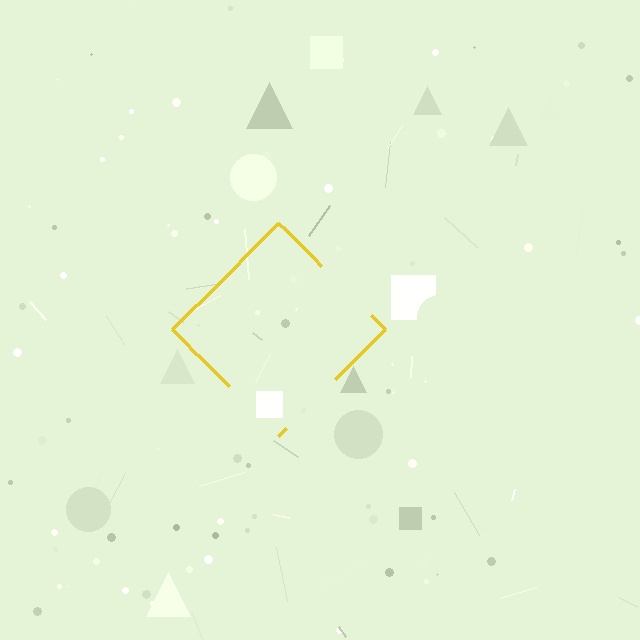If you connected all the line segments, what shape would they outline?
They would outline a diamond.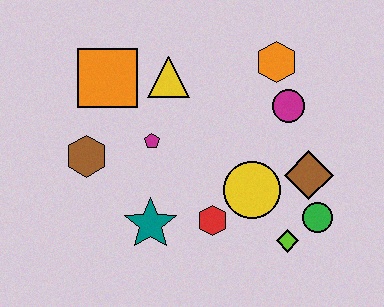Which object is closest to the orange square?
The yellow triangle is closest to the orange square.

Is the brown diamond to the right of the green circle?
No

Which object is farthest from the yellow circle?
The orange square is farthest from the yellow circle.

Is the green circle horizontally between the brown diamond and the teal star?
No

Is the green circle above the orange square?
No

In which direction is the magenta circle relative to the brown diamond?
The magenta circle is above the brown diamond.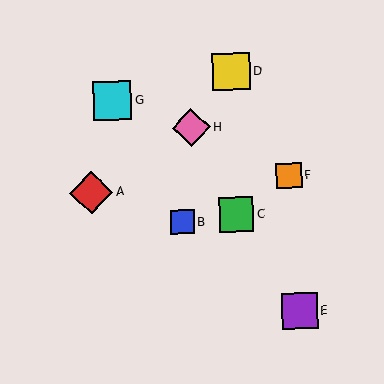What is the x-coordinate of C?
Object C is at x≈236.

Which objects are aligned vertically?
Objects C, D are aligned vertically.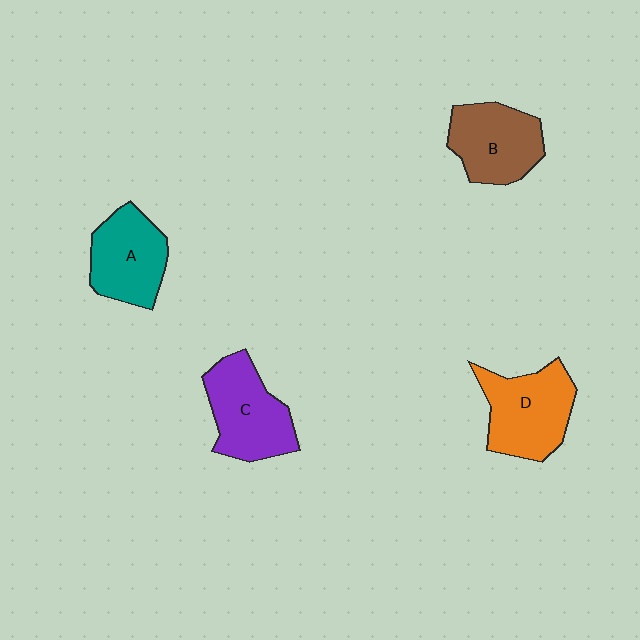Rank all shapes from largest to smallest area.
From largest to smallest: D (orange), C (purple), B (brown), A (teal).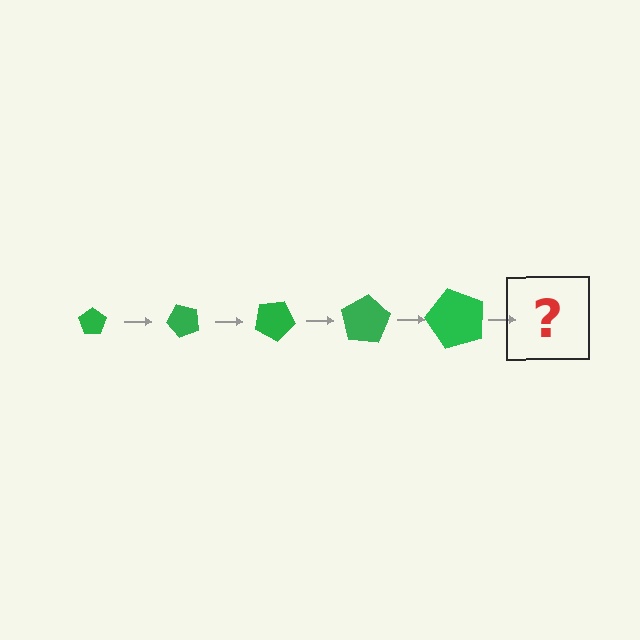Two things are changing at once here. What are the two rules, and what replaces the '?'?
The two rules are that the pentagon grows larger each step and it rotates 50 degrees each step. The '?' should be a pentagon, larger than the previous one and rotated 250 degrees from the start.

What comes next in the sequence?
The next element should be a pentagon, larger than the previous one and rotated 250 degrees from the start.